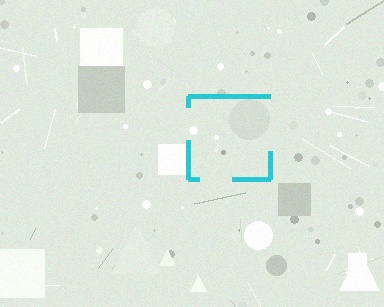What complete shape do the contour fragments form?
The contour fragments form a square.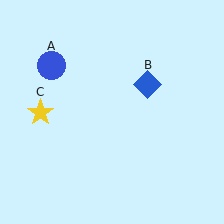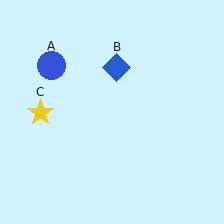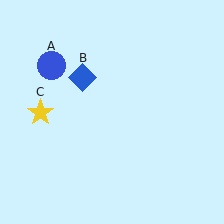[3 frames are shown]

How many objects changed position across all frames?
1 object changed position: blue diamond (object B).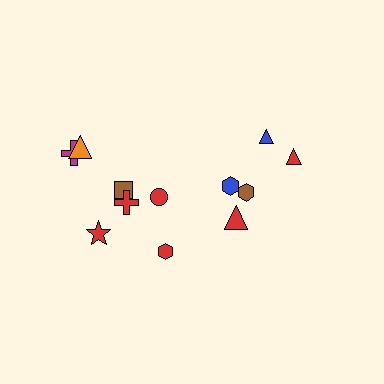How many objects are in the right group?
There are 4 objects.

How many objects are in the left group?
There are 8 objects.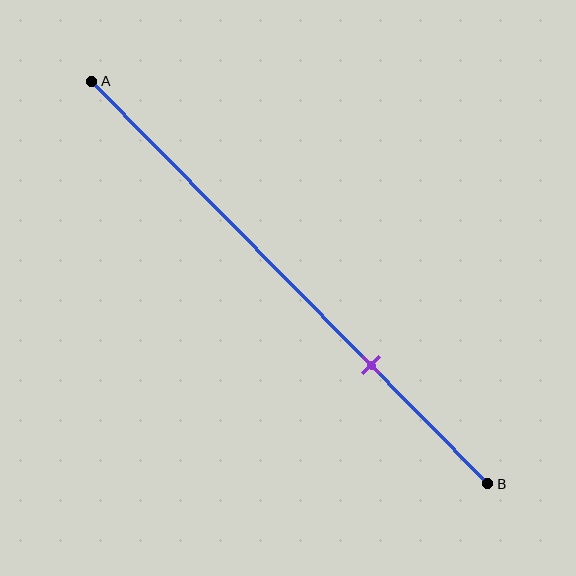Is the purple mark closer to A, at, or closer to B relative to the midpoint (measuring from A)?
The purple mark is closer to point B than the midpoint of segment AB.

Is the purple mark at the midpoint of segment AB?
No, the mark is at about 70% from A, not at the 50% midpoint.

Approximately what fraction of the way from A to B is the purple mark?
The purple mark is approximately 70% of the way from A to B.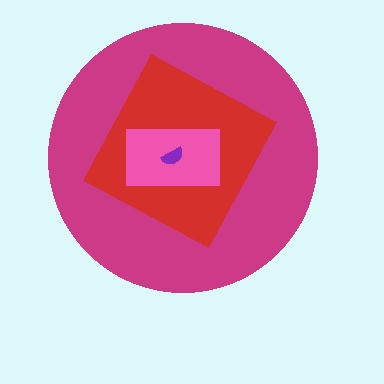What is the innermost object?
The purple semicircle.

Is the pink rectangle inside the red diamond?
Yes.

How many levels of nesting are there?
4.